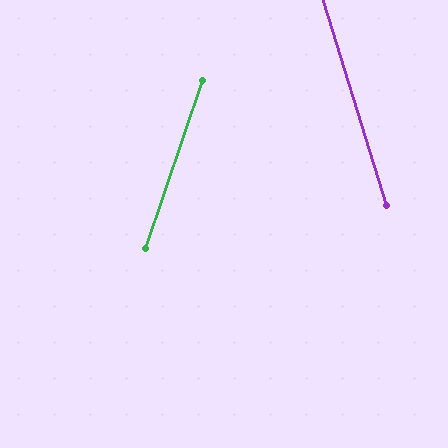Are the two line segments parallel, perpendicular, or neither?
Neither parallel nor perpendicular — they differ by about 36°.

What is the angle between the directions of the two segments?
Approximately 36 degrees.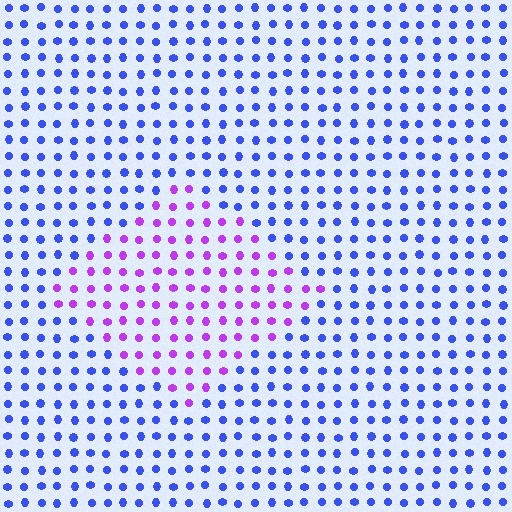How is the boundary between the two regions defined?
The boundary is defined purely by a slight shift in hue (about 53 degrees). Spacing, size, and orientation are identical on both sides.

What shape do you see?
I see a diamond.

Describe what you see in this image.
The image is filled with small blue elements in a uniform arrangement. A diamond-shaped region is visible where the elements are tinted to a slightly different hue, forming a subtle color boundary.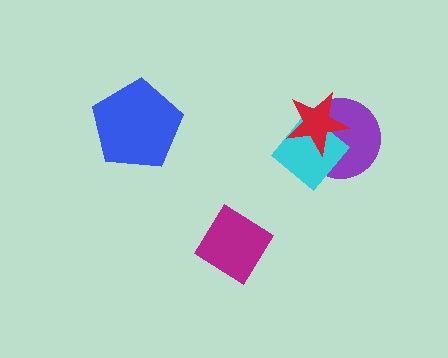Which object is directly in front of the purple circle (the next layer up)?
The cyan diamond is directly in front of the purple circle.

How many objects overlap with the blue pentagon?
0 objects overlap with the blue pentagon.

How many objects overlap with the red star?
2 objects overlap with the red star.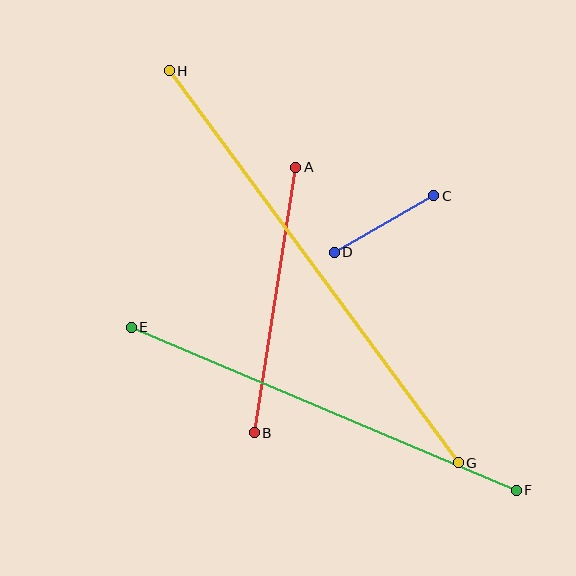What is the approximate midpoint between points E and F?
The midpoint is at approximately (324, 409) pixels.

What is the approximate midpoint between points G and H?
The midpoint is at approximately (314, 267) pixels.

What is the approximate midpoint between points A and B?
The midpoint is at approximately (275, 300) pixels.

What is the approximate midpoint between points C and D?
The midpoint is at approximately (384, 224) pixels.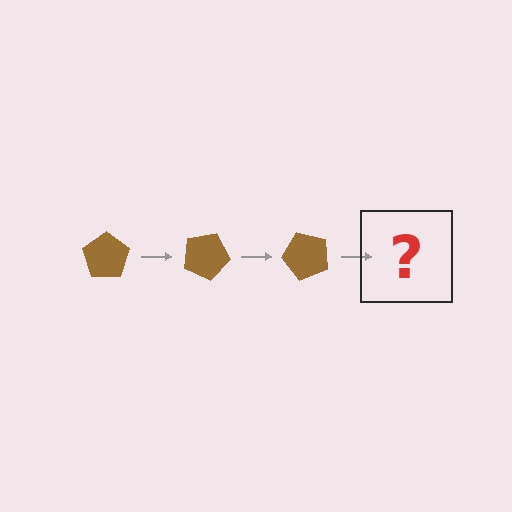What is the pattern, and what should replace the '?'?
The pattern is that the pentagon rotates 25 degrees each step. The '?' should be a brown pentagon rotated 75 degrees.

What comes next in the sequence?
The next element should be a brown pentagon rotated 75 degrees.